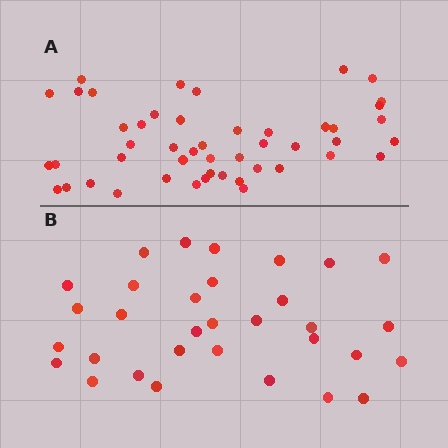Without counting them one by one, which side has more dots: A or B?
Region A (the top region) has more dots.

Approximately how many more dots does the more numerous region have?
Region A has approximately 15 more dots than region B.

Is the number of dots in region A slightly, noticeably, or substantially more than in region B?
Region A has substantially more. The ratio is roughly 1.5 to 1.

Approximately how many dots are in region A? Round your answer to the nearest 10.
About 50 dots. (The exact count is 48, which rounds to 50.)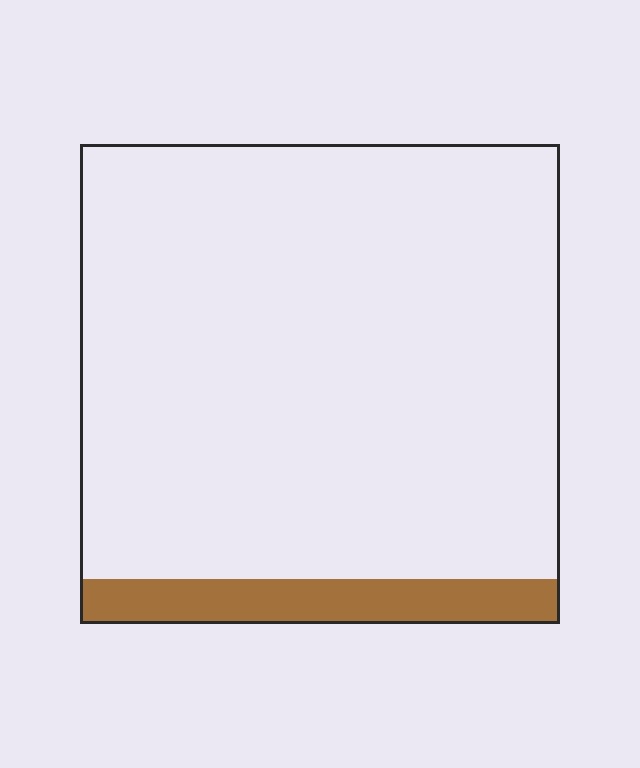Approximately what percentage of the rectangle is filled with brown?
Approximately 10%.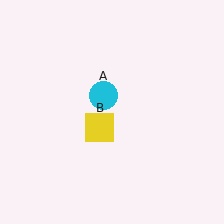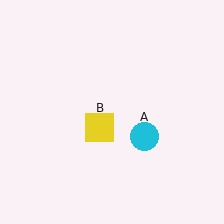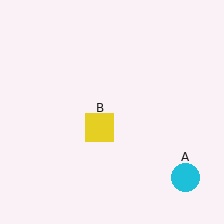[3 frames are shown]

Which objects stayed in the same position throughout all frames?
Yellow square (object B) remained stationary.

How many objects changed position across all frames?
1 object changed position: cyan circle (object A).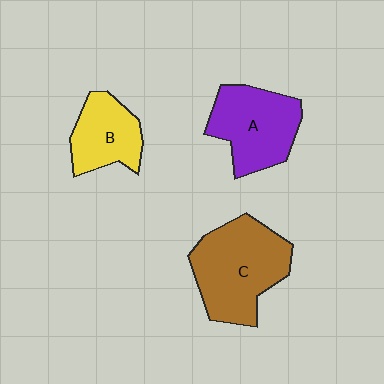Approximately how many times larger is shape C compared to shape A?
Approximately 1.2 times.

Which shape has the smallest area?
Shape B (yellow).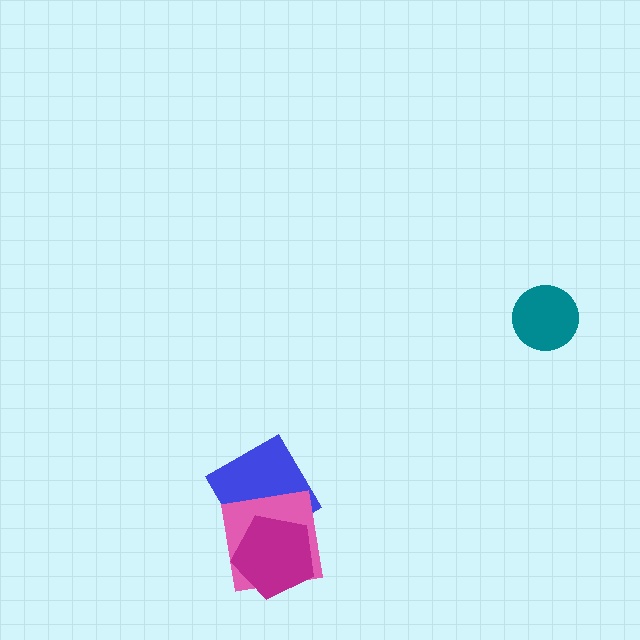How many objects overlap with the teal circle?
0 objects overlap with the teal circle.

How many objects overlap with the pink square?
2 objects overlap with the pink square.